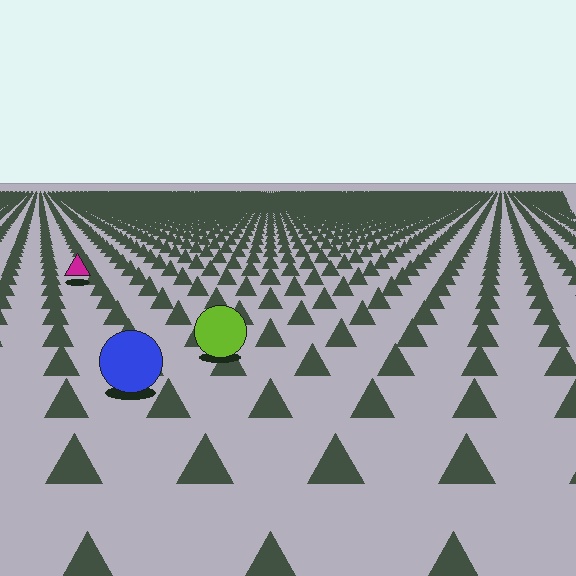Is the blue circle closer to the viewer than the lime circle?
Yes. The blue circle is closer — you can tell from the texture gradient: the ground texture is coarser near it.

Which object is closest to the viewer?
The blue circle is closest. The texture marks near it are larger and more spread out.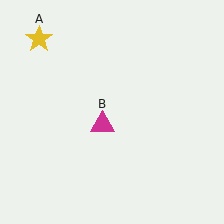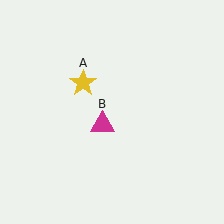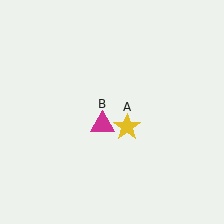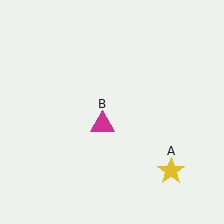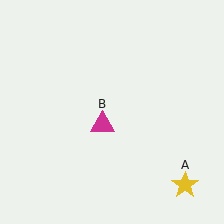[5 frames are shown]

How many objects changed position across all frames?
1 object changed position: yellow star (object A).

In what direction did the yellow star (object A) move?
The yellow star (object A) moved down and to the right.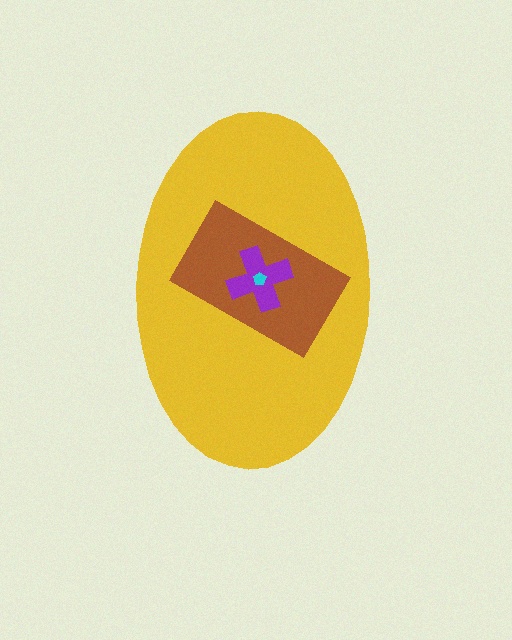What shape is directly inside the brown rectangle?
The purple cross.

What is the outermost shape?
The yellow ellipse.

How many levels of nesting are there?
4.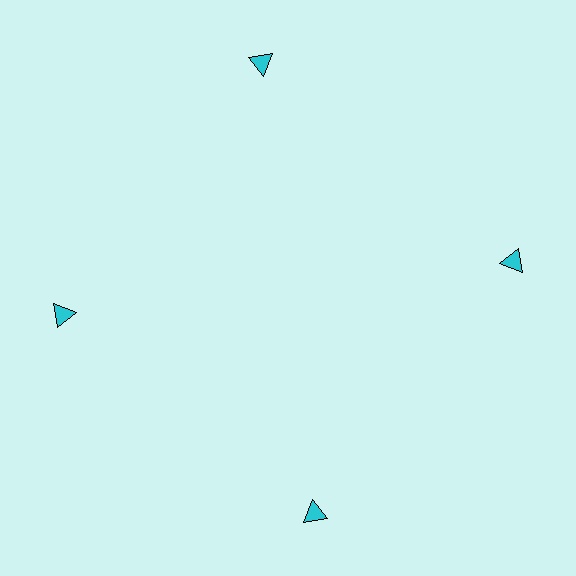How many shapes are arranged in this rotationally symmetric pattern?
There are 4 shapes, arranged in 4 groups of 1.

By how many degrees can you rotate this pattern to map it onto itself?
The pattern maps onto itself every 90 degrees of rotation.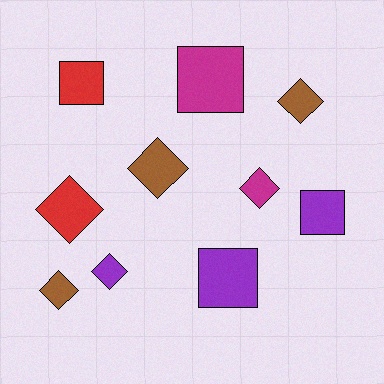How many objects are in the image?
There are 10 objects.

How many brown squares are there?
There are no brown squares.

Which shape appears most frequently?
Diamond, with 6 objects.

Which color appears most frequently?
Purple, with 3 objects.